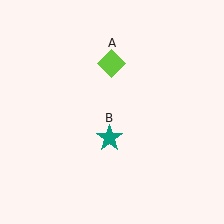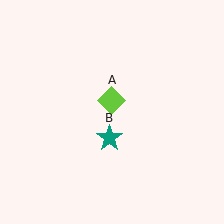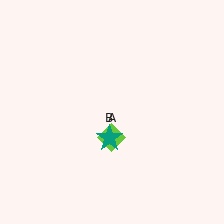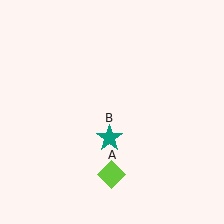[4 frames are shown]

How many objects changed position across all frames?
1 object changed position: lime diamond (object A).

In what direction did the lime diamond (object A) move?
The lime diamond (object A) moved down.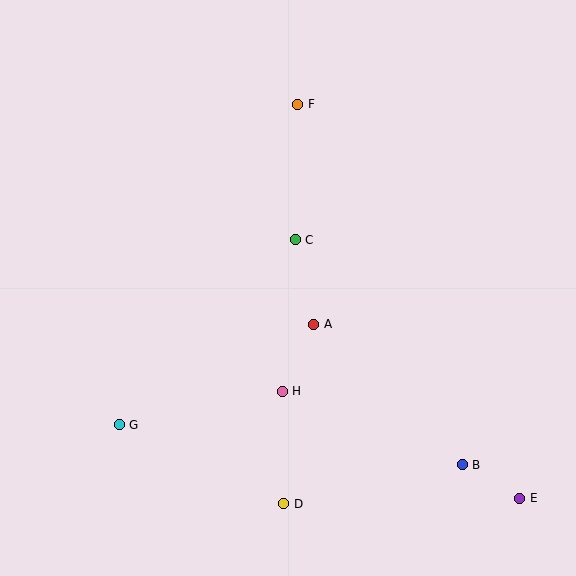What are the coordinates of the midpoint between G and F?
The midpoint between G and F is at (209, 264).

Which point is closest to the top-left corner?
Point F is closest to the top-left corner.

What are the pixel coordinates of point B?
Point B is at (462, 465).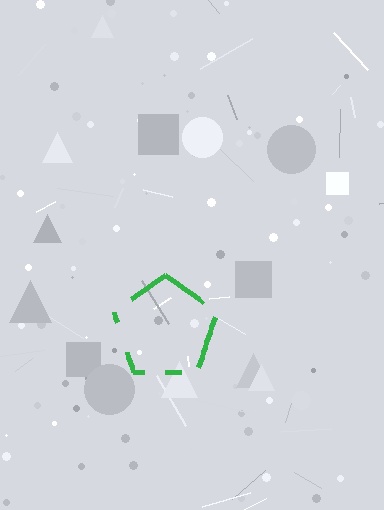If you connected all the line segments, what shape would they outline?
They would outline a pentagon.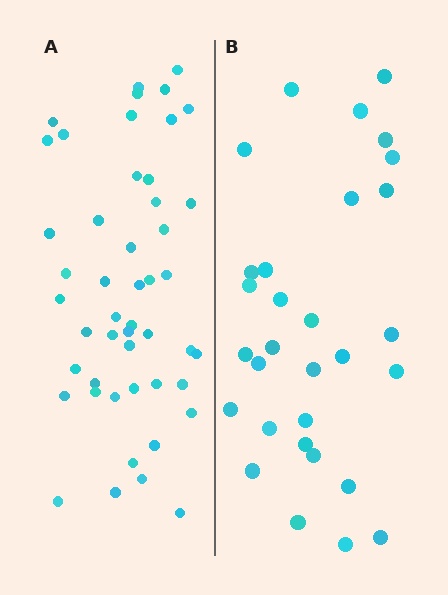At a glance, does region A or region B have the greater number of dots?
Region A (the left region) has more dots.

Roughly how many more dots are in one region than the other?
Region A has approximately 20 more dots than region B.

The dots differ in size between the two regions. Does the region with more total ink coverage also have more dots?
No. Region B has more total ink coverage because its dots are larger, but region A actually contains more individual dots. Total area can be misleading — the number of items is what matters here.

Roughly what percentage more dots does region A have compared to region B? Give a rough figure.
About 60% more.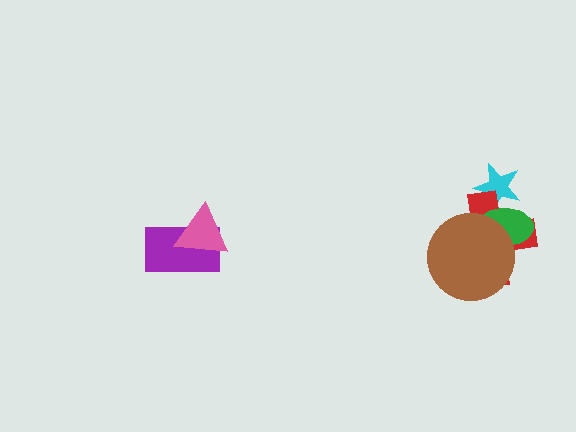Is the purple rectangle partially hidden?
Yes, it is partially covered by another shape.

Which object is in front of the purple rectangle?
The pink triangle is in front of the purple rectangle.